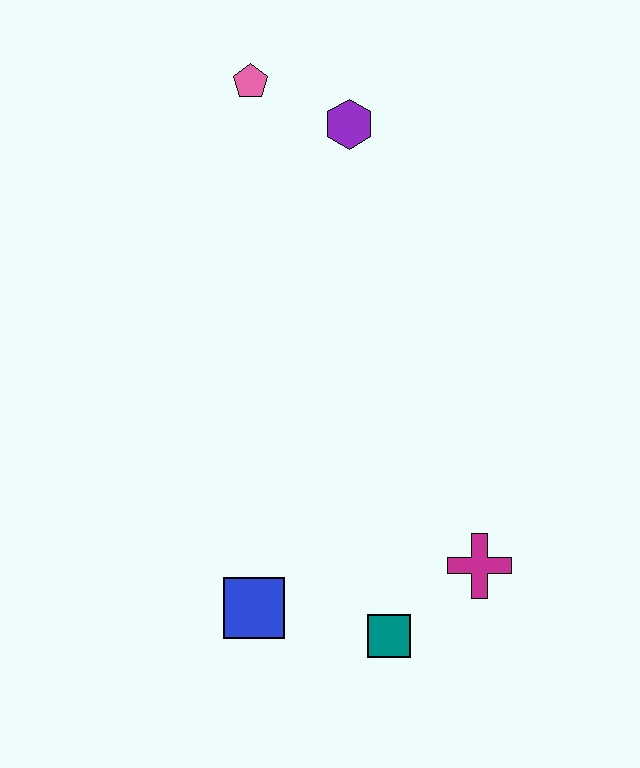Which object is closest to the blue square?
The teal square is closest to the blue square.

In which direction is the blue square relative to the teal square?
The blue square is to the left of the teal square.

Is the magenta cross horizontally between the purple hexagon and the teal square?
No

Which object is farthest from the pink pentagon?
The teal square is farthest from the pink pentagon.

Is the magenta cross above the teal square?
Yes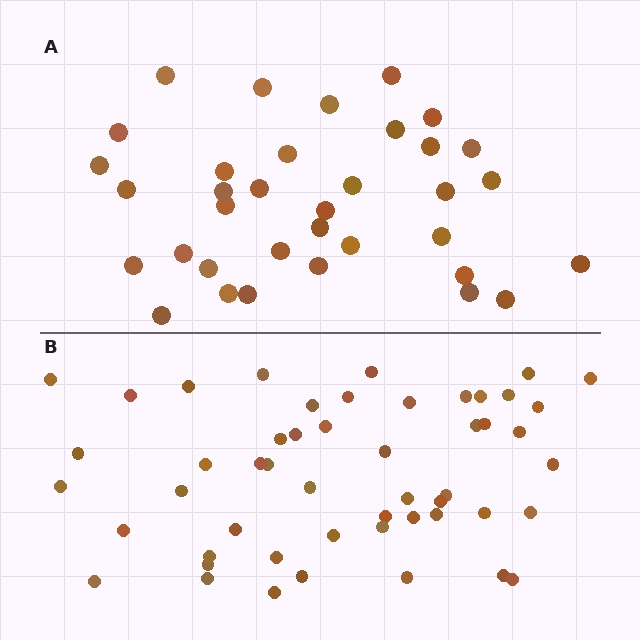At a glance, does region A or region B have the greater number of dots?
Region B (the bottom region) has more dots.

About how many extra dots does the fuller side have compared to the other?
Region B has approximately 15 more dots than region A.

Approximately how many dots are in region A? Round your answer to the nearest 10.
About 40 dots. (The exact count is 35, which rounds to 40.)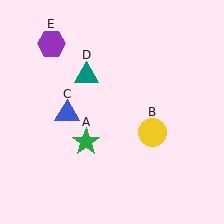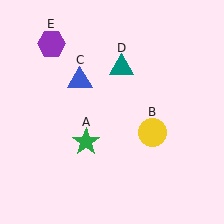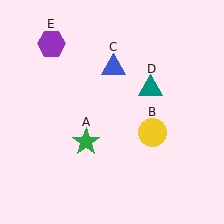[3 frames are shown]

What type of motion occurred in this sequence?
The blue triangle (object C), teal triangle (object D) rotated clockwise around the center of the scene.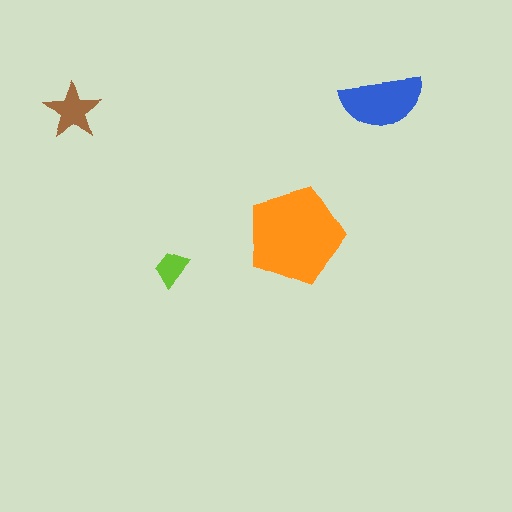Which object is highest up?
The brown star is topmost.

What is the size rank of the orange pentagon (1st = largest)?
1st.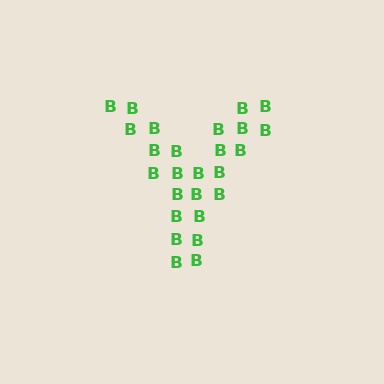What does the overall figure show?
The overall figure shows the letter Y.